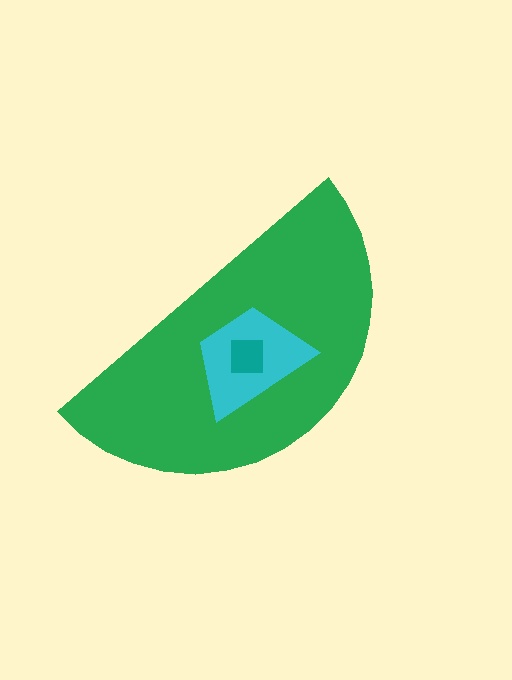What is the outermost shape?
The green semicircle.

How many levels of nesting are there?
3.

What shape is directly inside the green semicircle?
The cyan trapezoid.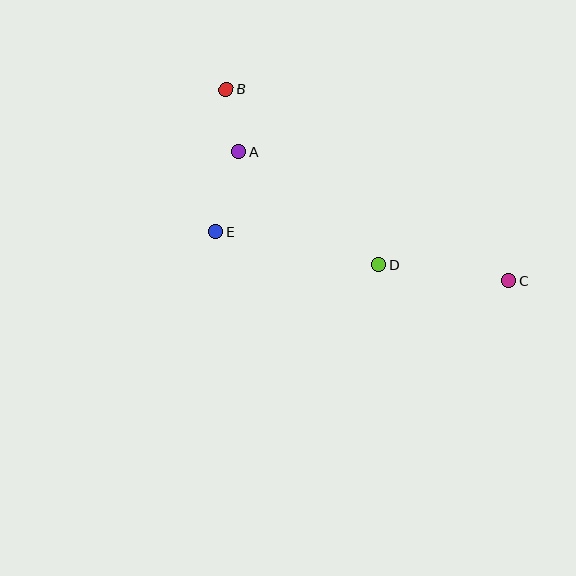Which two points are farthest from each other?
Points B and C are farthest from each other.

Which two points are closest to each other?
Points A and B are closest to each other.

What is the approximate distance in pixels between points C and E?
The distance between C and E is approximately 298 pixels.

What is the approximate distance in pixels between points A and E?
The distance between A and E is approximately 83 pixels.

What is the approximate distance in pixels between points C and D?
The distance between C and D is approximately 131 pixels.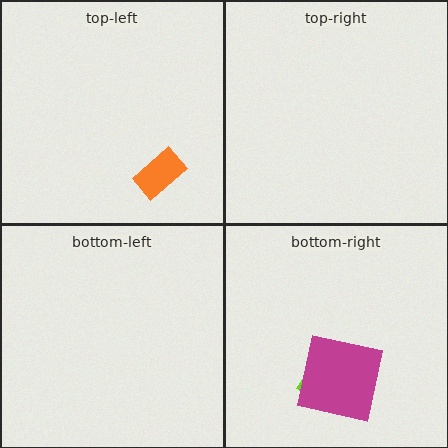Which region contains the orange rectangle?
The top-left region.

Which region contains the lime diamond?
The bottom-right region.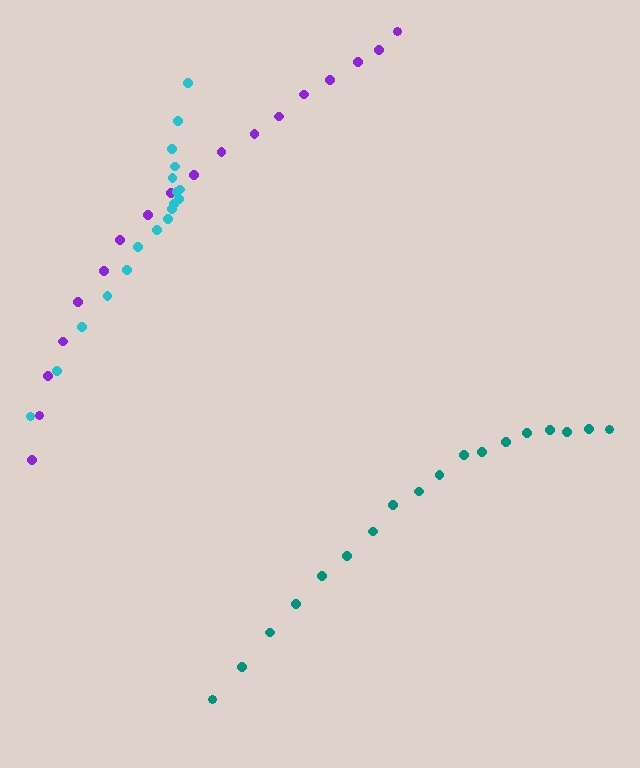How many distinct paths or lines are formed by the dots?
There are 3 distinct paths.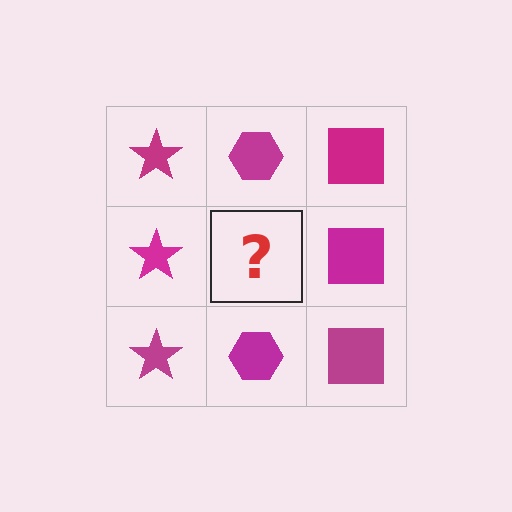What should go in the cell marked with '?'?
The missing cell should contain a magenta hexagon.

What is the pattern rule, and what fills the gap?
The rule is that each column has a consistent shape. The gap should be filled with a magenta hexagon.